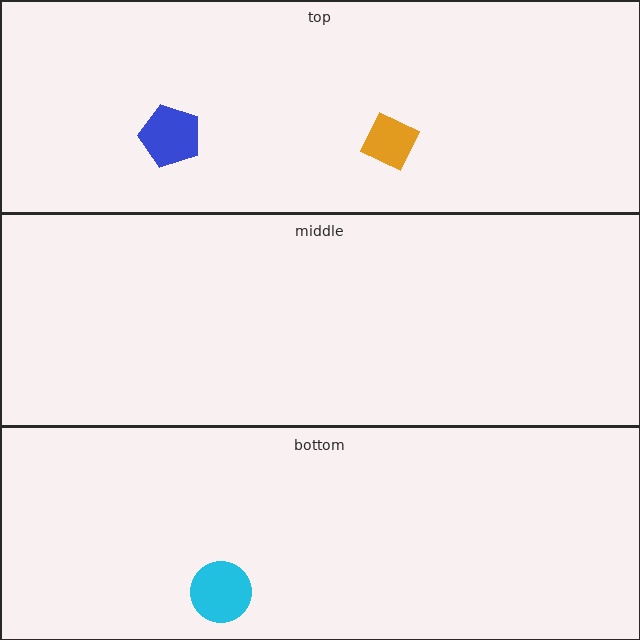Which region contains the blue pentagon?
The top region.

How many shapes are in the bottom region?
1.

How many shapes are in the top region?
2.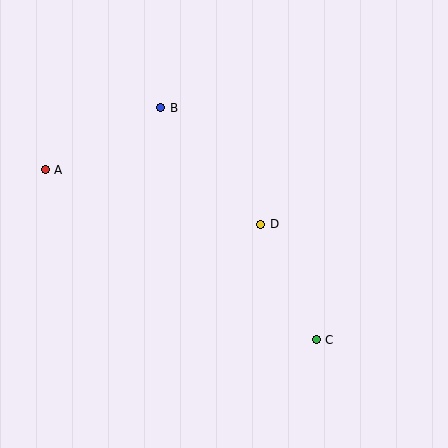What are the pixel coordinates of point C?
Point C is at (316, 340).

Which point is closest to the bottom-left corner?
Point A is closest to the bottom-left corner.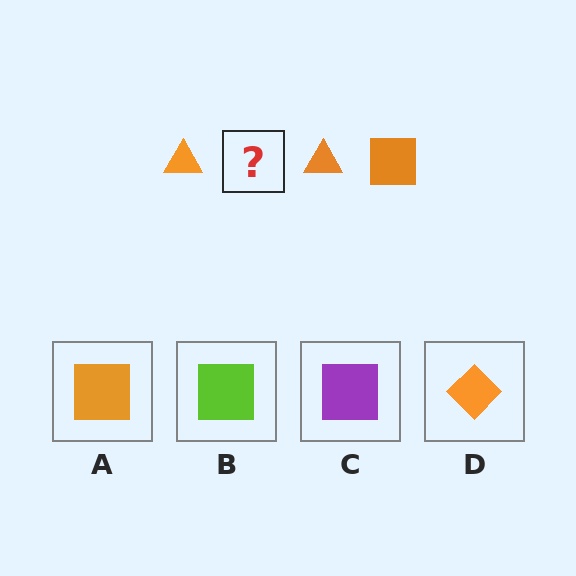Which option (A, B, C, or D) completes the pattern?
A.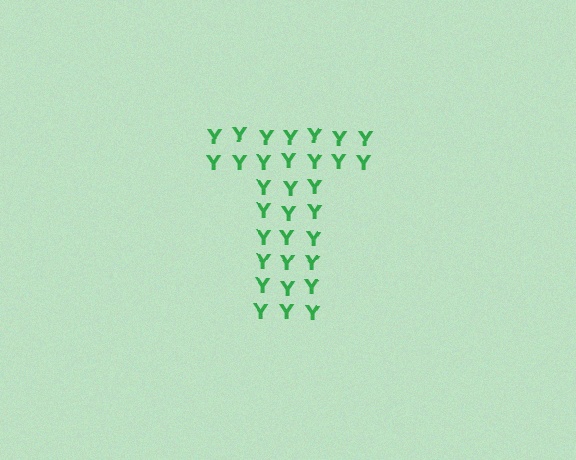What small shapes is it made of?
It is made of small letter Y's.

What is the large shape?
The large shape is the letter T.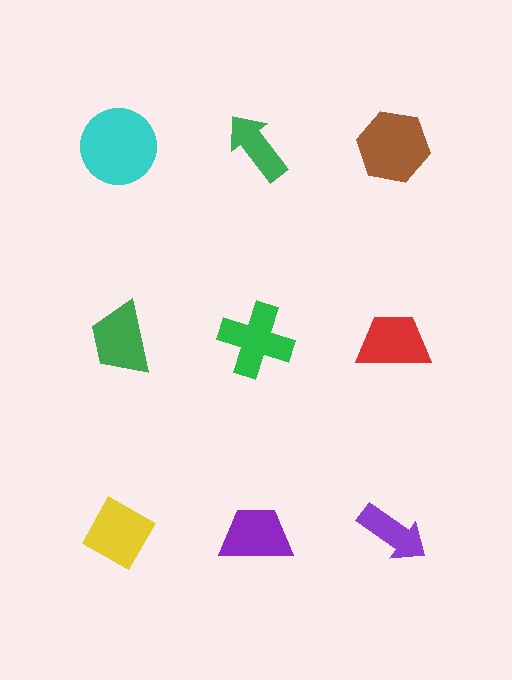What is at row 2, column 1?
A green trapezoid.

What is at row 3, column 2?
A purple trapezoid.